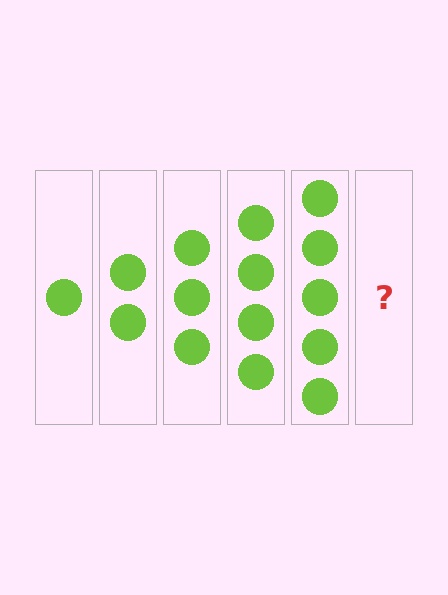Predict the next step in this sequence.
The next step is 6 circles.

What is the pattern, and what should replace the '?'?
The pattern is that each step adds one more circle. The '?' should be 6 circles.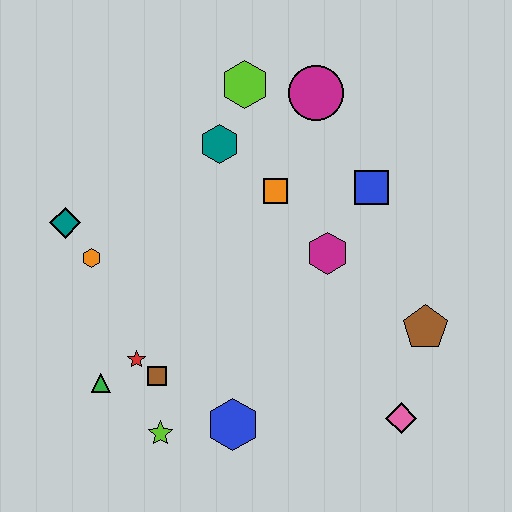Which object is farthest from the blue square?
The green triangle is farthest from the blue square.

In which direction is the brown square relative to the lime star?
The brown square is above the lime star.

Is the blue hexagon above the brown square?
No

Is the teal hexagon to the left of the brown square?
No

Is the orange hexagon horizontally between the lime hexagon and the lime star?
No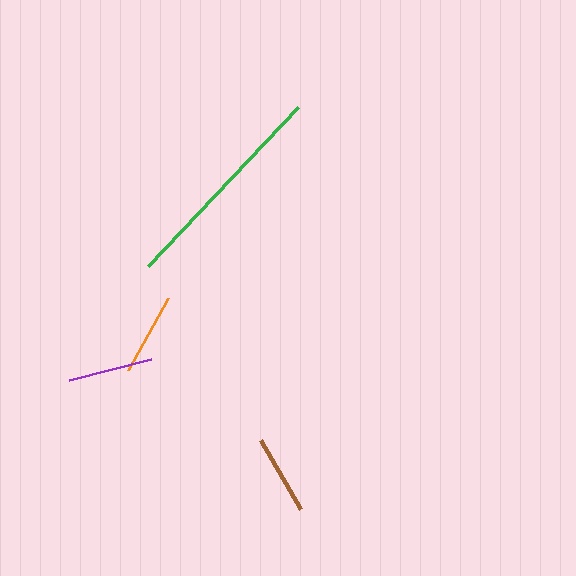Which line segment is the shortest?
The brown line is the shortest at approximately 80 pixels.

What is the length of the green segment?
The green segment is approximately 218 pixels long.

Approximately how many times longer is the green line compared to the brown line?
The green line is approximately 2.7 times the length of the brown line.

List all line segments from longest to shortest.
From longest to shortest: green, purple, orange, brown.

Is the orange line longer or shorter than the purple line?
The purple line is longer than the orange line.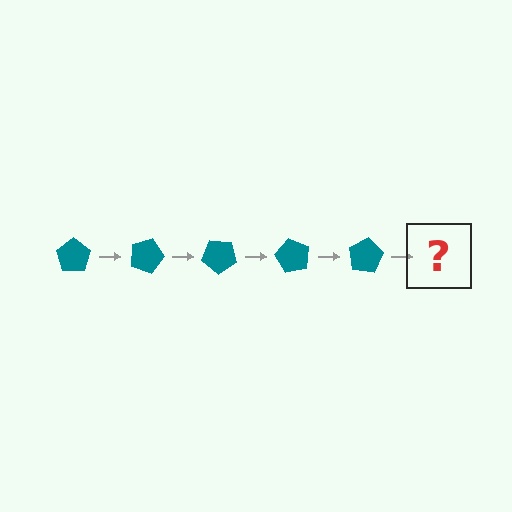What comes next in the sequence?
The next element should be a teal pentagon rotated 100 degrees.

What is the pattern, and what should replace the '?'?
The pattern is that the pentagon rotates 20 degrees each step. The '?' should be a teal pentagon rotated 100 degrees.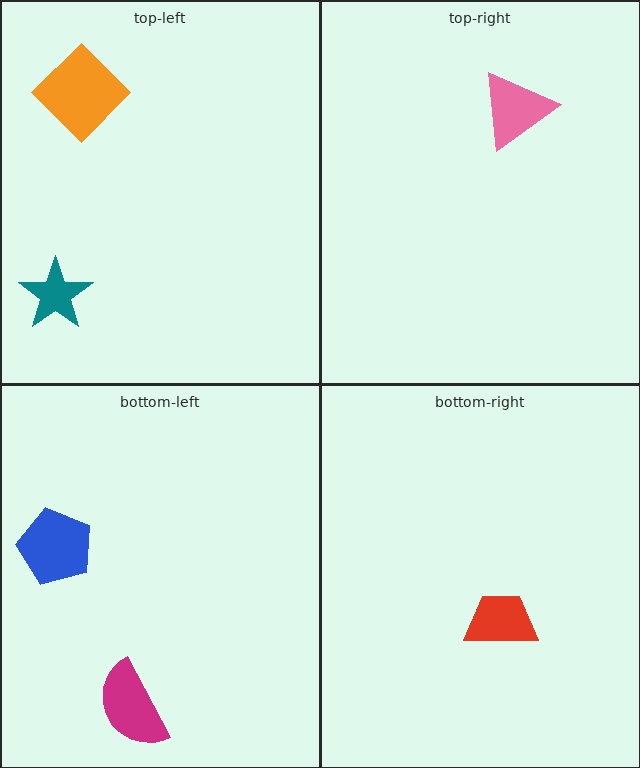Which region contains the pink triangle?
The top-right region.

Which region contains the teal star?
The top-left region.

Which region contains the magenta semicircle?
The bottom-left region.